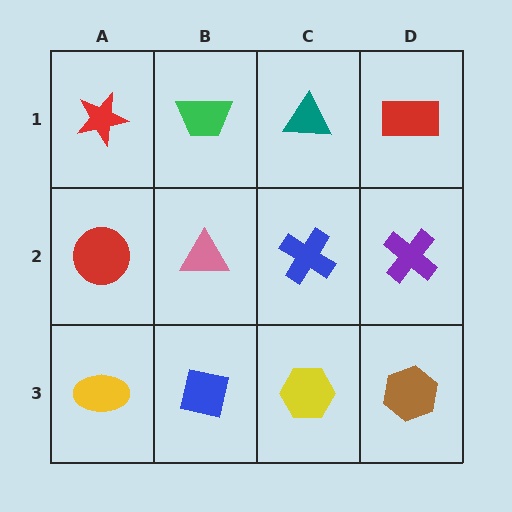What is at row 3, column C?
A yellow hexagon.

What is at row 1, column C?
A teal triangle.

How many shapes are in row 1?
4 shapes.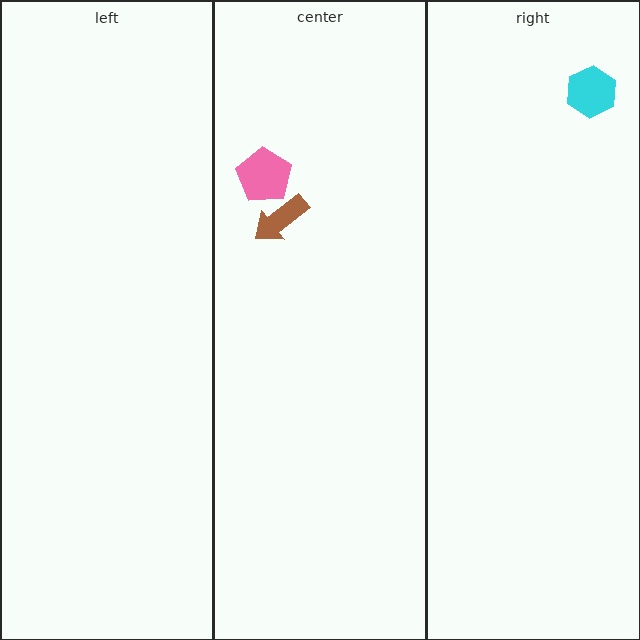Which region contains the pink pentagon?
The center region.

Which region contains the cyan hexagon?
The right region.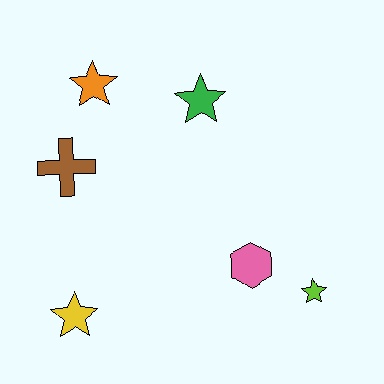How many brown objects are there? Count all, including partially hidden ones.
There is 1 brown object.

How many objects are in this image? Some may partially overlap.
There are 6 objects.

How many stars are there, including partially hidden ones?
There are 4 stars.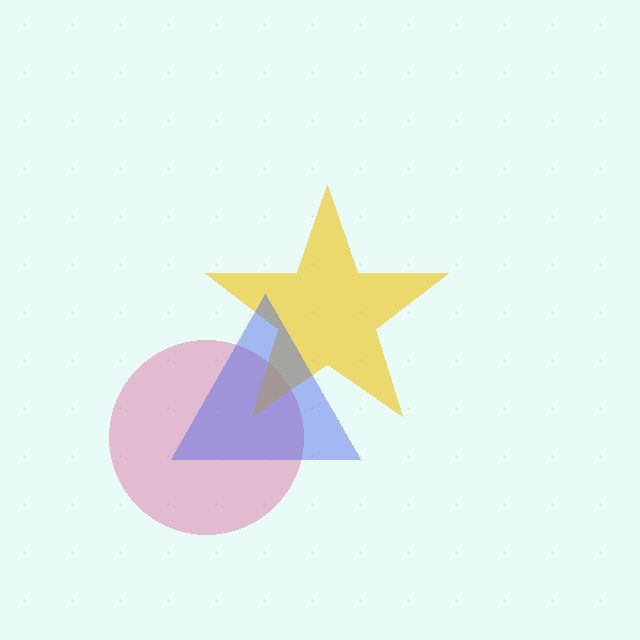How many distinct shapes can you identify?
There are 3 distinct shapes: a pink circle, a yellow star, a blue triangle.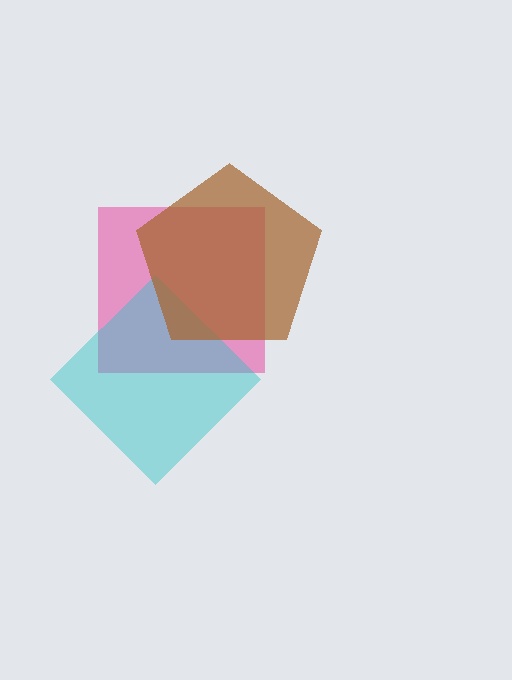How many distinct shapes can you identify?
There are 3 distinct shapes: a pink square, a cyan diamond, a brown pentagon.